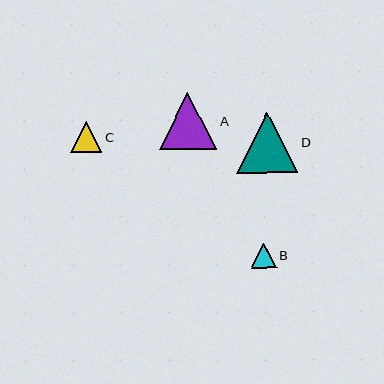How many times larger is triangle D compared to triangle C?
Triangle D is approximately 2.0 times the size of triangle C.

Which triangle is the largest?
Triangle D is the largest with a size of approximately 61 pixels.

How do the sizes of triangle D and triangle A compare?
Triangle D and triangle A are approximately the same size.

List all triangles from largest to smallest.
From largest to smallest: D, A, C, B.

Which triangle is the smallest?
Triangle B is the smallest with a size of approximately 25 pixels.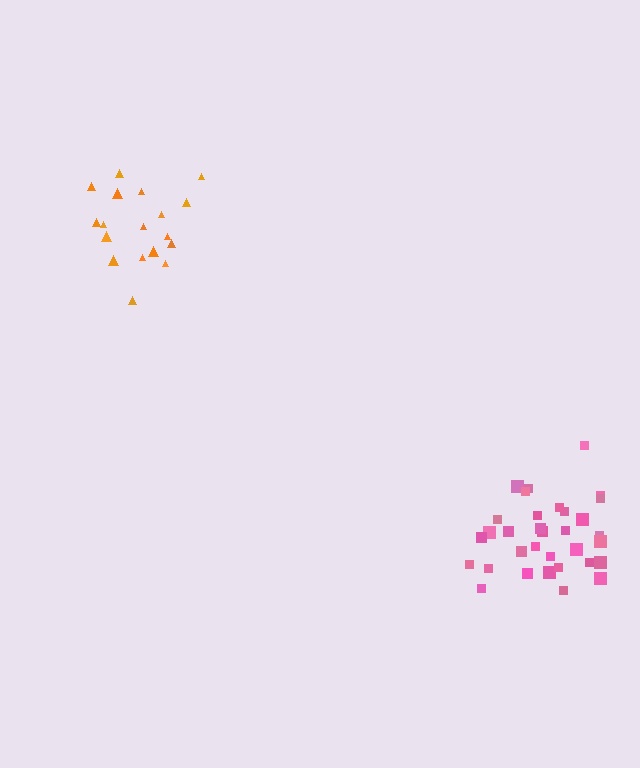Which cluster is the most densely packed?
Orange.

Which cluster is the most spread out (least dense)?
Pink.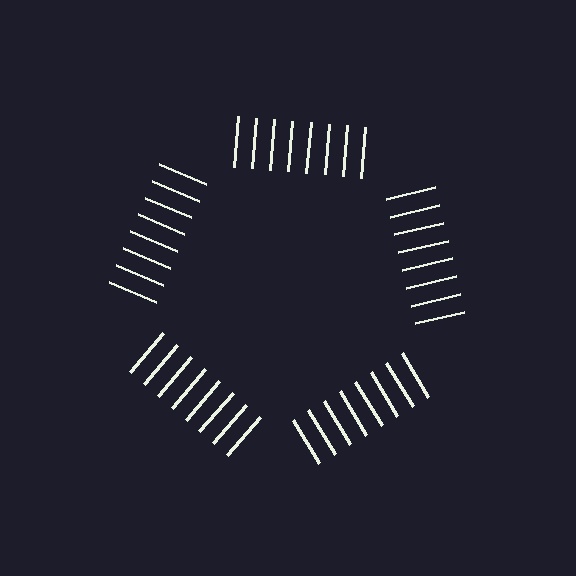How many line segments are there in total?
40 — 8 along each of the 5 edges.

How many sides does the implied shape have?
5 sides — the line-ends trace a pentagon.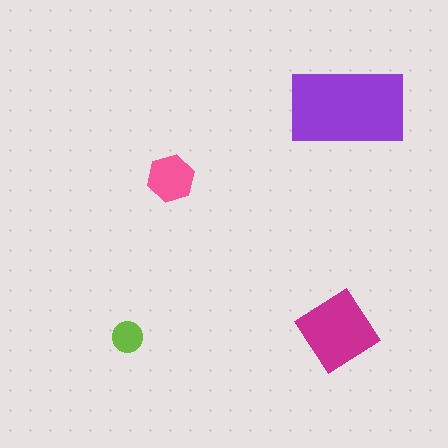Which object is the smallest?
The lime circle.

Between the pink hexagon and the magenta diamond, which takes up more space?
The magenta diamond.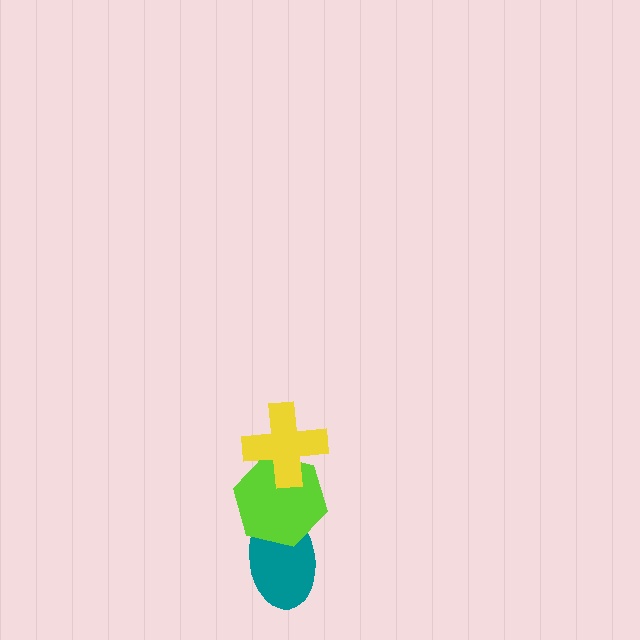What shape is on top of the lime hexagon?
The yellow cross is on top of the lime hexagon.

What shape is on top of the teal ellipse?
The lime hexagon is on top of the teal ellipse.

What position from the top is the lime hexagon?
The lime hexagon is 2nd from the top.